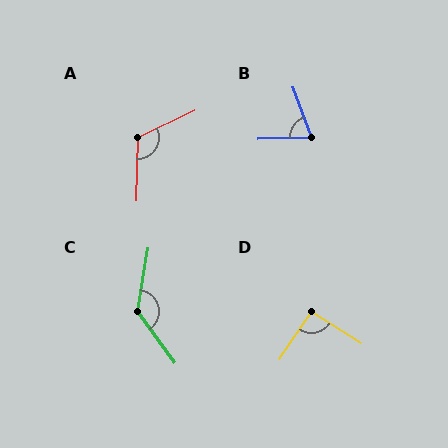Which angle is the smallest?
B, at approximately 72 degrees.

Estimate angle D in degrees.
Approximately 91 degrees.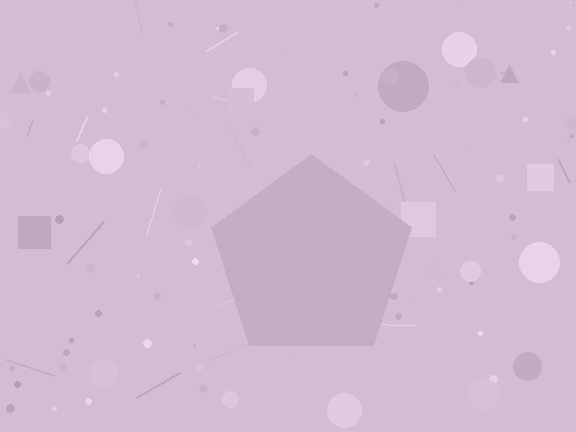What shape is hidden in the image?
A pentagon is hidden in the image.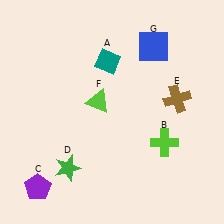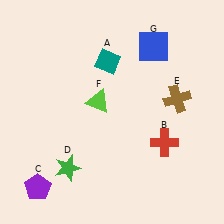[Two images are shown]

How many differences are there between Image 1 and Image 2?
There is 1 difference between the two images.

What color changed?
The cross (B) changed from lime in Image 1 to red in Image 2.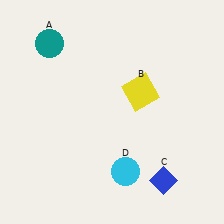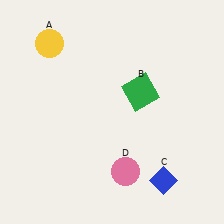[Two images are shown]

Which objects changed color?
A changed from teal to yellow. B changed from yellow to green. D changed from cyan to pink.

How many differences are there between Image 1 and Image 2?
There are 3 differences between the two images.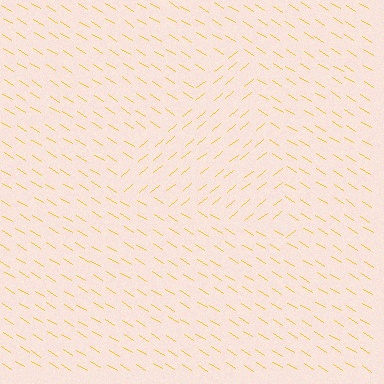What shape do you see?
I see a triangle.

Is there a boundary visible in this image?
Yes, there is a texture boundary formed by a change in line orientation.